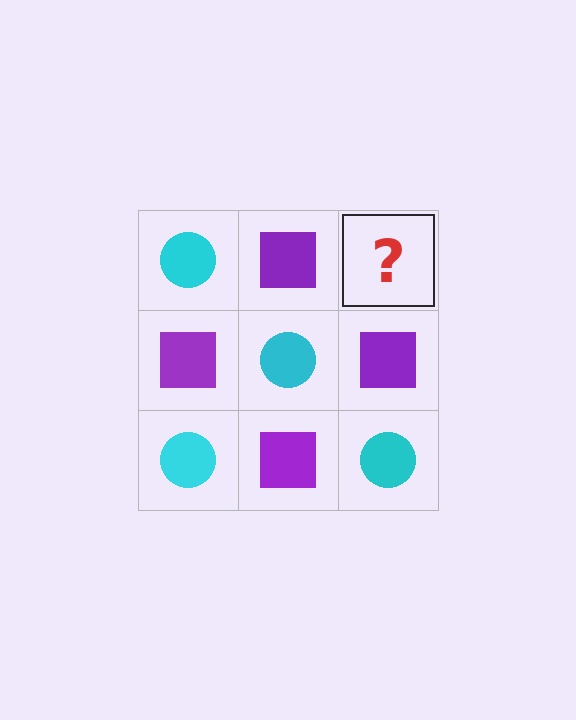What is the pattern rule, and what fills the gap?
The rule is that it alternates cyan circle and purple square in a checkerboard pattern. The gap should be filled with a cyan circle.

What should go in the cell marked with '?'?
The missing cell should contain a cyan circle.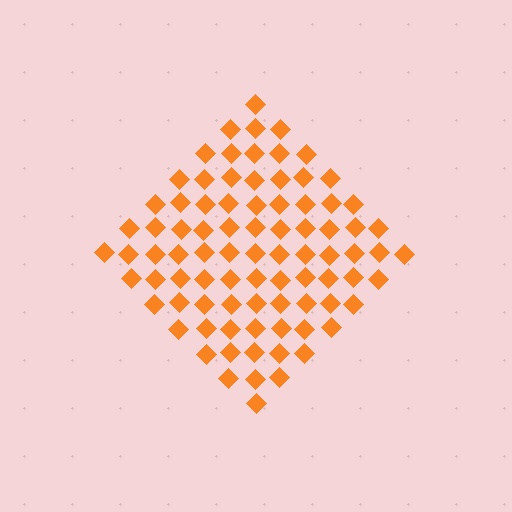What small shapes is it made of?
It is made of small diamonds.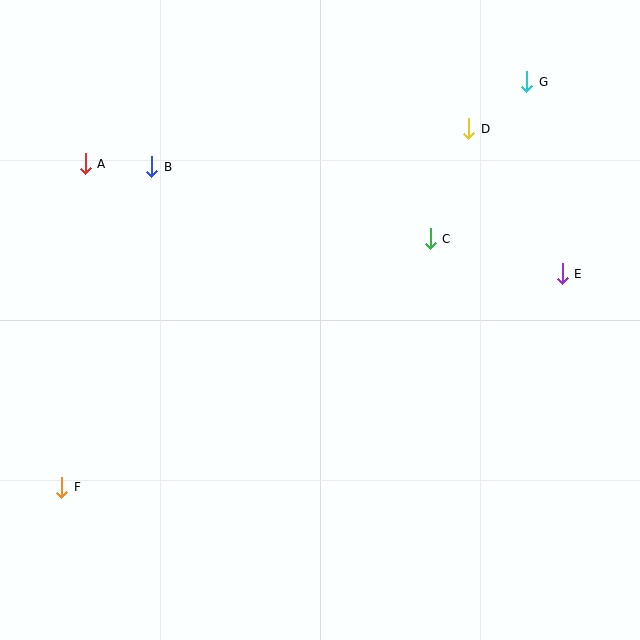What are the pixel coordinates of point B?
Point B is at (152, 167).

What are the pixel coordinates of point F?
Point F is at (62, 487).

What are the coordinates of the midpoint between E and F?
The midpoint between E and F is at (312, 381).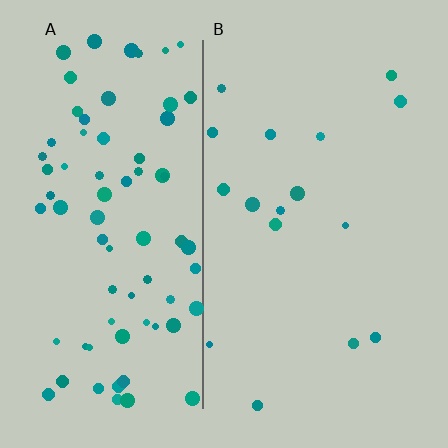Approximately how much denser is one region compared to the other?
Approximately 4.5× — region A over region B.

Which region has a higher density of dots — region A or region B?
A (the left).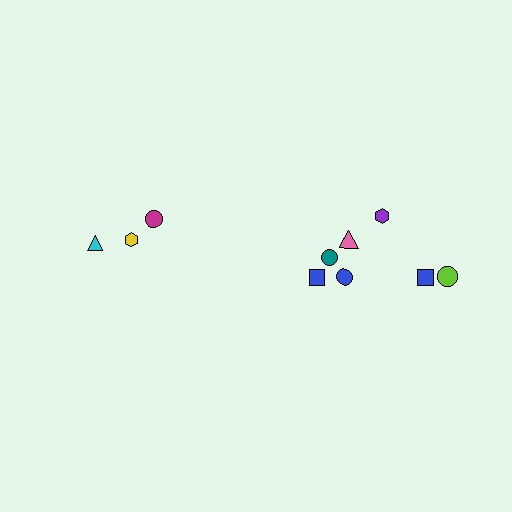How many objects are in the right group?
There are 7 objects.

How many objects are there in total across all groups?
There are 10 objects.